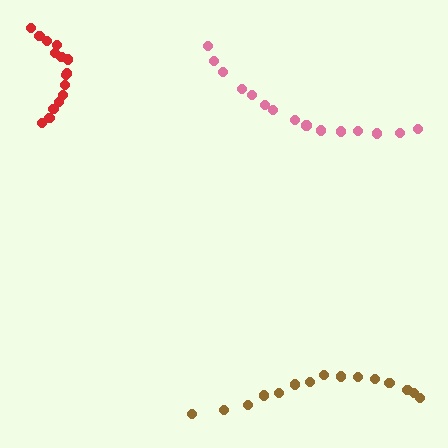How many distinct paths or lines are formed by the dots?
There are 3 distinct paths.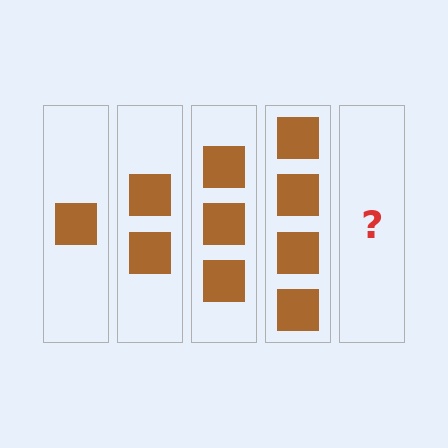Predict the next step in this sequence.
The next step is 5 squares.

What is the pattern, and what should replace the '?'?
The pattern is that each step adds one more square. The '?' should be 5 squares.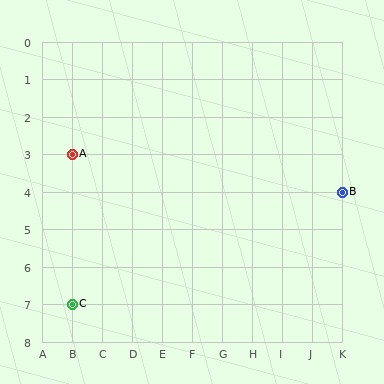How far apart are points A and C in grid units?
Points A and C are 4 rows apart.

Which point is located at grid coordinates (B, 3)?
Point A is at (B, 3).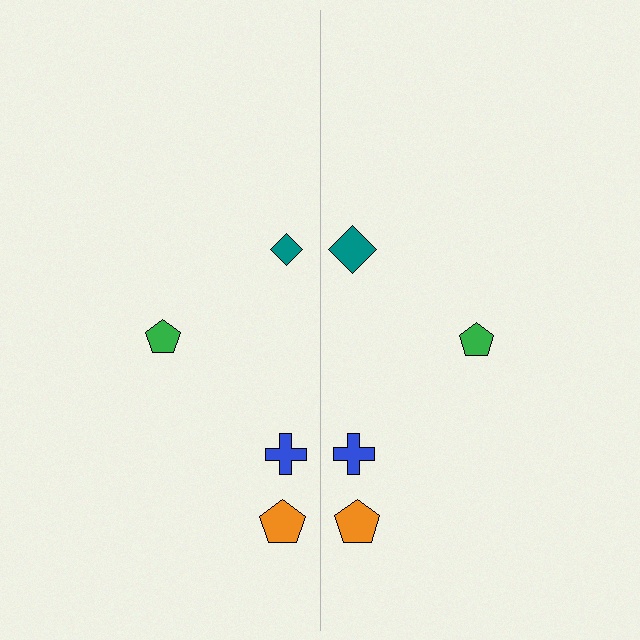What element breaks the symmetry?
The teal diamond on the right side has a different size than its mirror counterpart.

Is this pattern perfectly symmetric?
No, the pattern is not perfectly symmetric. The teal diamond on the right side has a different size than its mirror counterpart.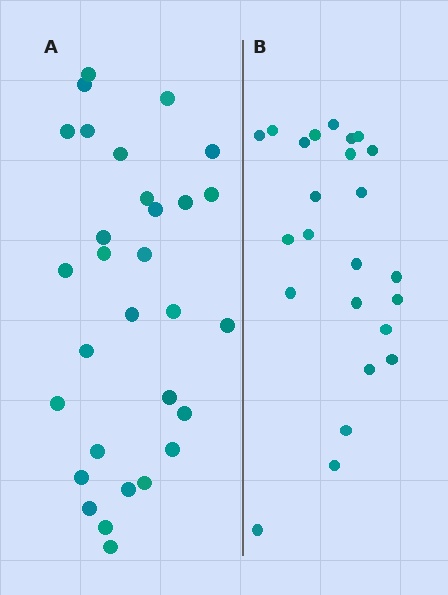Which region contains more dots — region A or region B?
Region A (the left region) has more dots.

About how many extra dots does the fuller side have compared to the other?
Region A has about 6 more dots than region B.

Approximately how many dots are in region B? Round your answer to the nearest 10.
About 20 dots. (The exact count is 24, which rounds to 20.)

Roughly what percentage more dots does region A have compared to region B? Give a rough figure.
About 25% more.